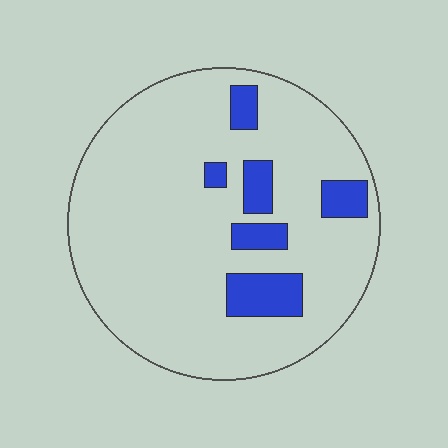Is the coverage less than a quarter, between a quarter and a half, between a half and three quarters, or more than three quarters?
Less than a quarter.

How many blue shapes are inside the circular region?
6.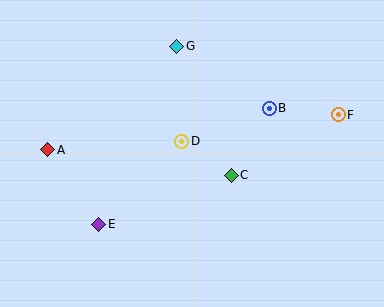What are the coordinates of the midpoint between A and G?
The midpoint between A and G is at (112, 98).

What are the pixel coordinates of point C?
Point C is at (231, 175).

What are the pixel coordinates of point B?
Point B is at (269, 108).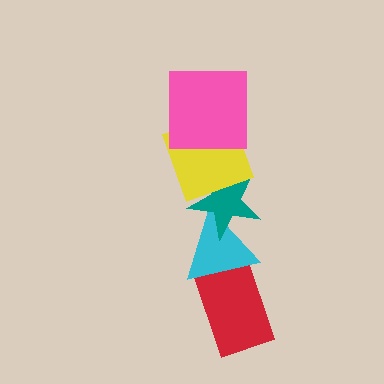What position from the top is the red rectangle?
The red rectangle is 5th from the top.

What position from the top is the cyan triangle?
The cyan triangle is 4th from the top.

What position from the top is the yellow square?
The yellow square is 2nd from the top.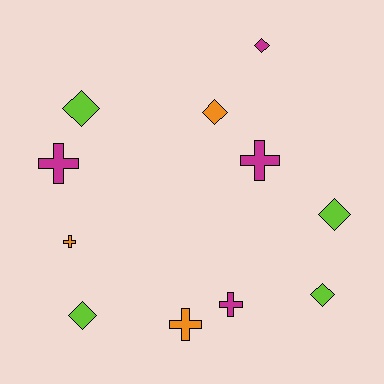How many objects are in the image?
There are 11 objects.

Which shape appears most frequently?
Diamond, with 6 objects.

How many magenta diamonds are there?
There is 1 magenta diamond.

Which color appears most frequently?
Lime, with 4 objects.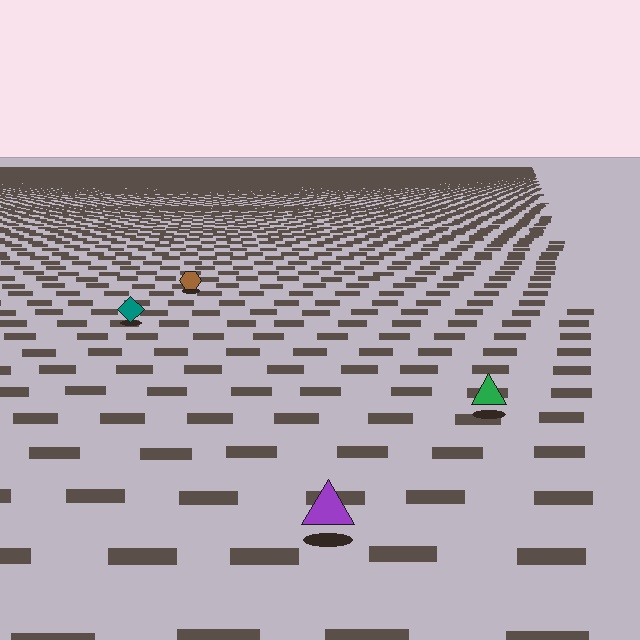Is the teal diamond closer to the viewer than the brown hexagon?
Yes. The teal diamond is closer — you can tell from the texture gradient: the ground texture is coarser near it.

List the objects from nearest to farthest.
From nearest to farthest: the purple triangle, the green triangle, the teal diamond, the brown hexagon.